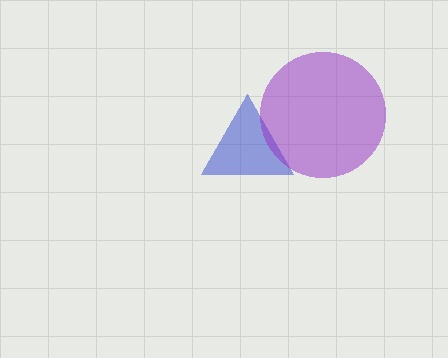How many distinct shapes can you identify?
There are 2 distinct shapes: a blue triangle, a purple circle.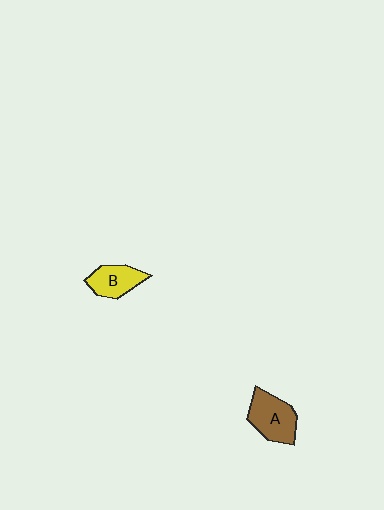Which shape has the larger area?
Shape A (brown).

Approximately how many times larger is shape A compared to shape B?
Approximately 1.3 times.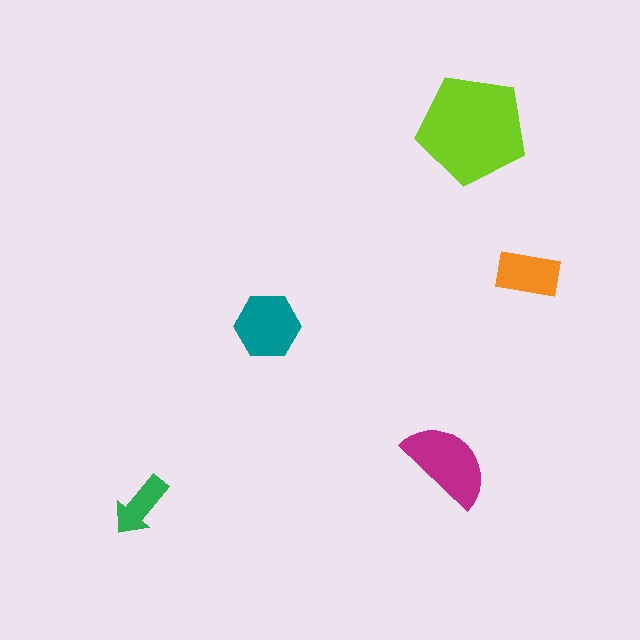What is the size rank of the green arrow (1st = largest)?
5th.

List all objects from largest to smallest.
The lime pentagon, the magenta semicircle, the teal hexagon, the orange rectangle, the green arrow.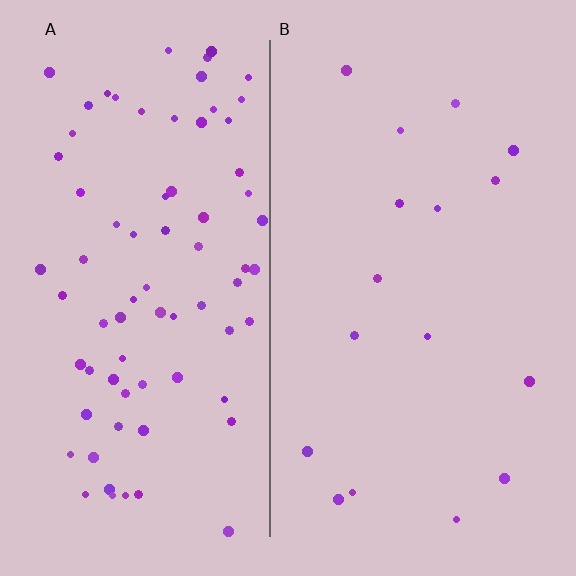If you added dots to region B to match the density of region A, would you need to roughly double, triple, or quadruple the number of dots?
Approximately quadruple.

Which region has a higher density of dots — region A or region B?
A (the left).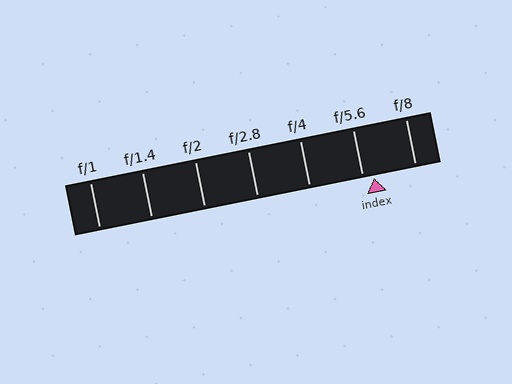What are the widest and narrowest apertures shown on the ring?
The widest aperture shown is f/1 and the narrowest is f/8.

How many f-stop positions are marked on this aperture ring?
There are 7 f-stop positions marked.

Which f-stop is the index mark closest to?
The index mark is closest to f/5.6.